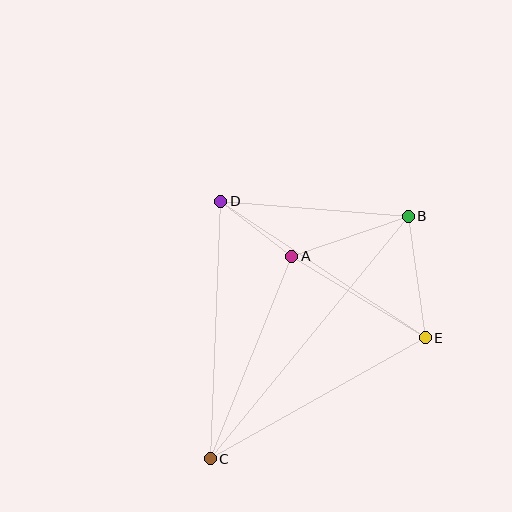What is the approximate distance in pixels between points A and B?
The distance between A and B is approximately 123 pixels.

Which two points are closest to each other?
Points A and D are closest to each other.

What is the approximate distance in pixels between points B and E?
The distance between B and E is approximately 122 pixels.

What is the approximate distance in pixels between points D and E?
The distance between D and E is approximately 245 pixels.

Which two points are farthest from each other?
Points B and C are farthest from each other.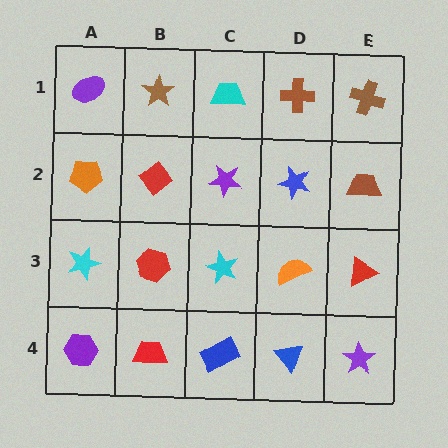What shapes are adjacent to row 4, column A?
A cyan star (row 3, column A), a red trapezoid (row 4, column B).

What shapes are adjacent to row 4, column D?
An orange semicircle (row 3, column D), a blue rectangle (row 4, column C), a purple star (row 4, column E).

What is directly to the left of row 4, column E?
A blue triangle.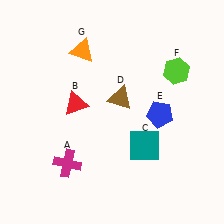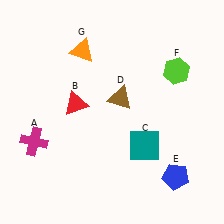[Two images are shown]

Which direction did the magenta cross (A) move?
The magenta cross (A) moved left.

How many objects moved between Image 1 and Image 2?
2 objects moved between the two images.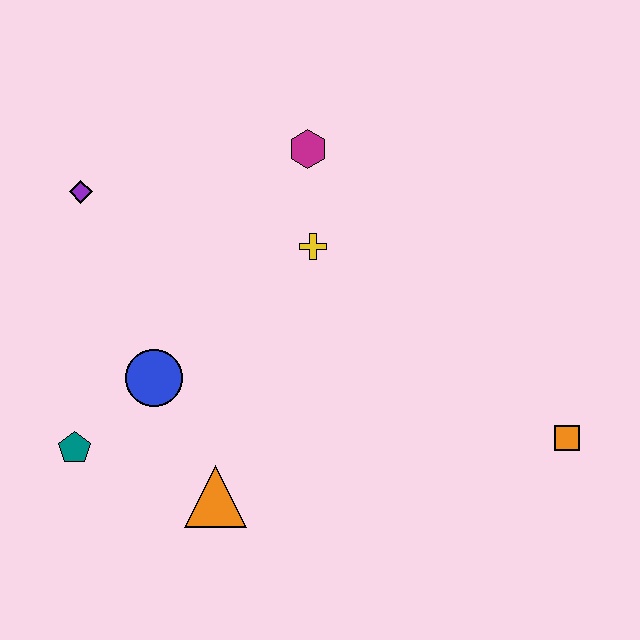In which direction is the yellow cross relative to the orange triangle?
The yellow cross is above the orange triangle.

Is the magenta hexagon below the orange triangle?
No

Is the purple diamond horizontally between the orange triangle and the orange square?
No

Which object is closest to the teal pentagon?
The blue circle is closest to the teal pentagon.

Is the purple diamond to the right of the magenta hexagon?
No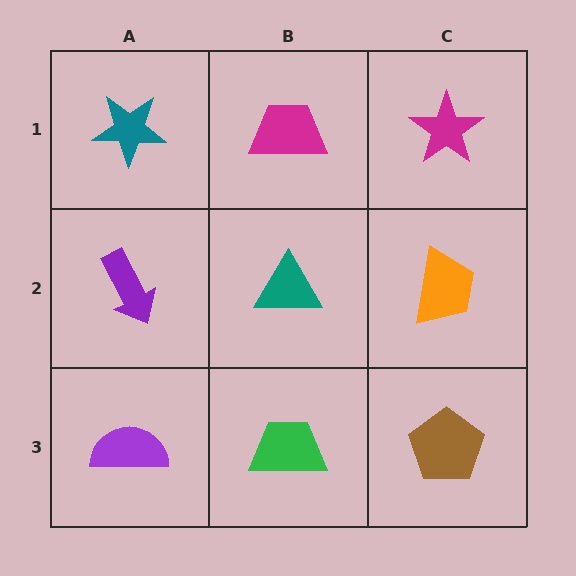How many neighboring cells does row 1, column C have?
2.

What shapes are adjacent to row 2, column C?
A magenta star (row 1, column C), a brown pentagon (row 3, column C), a teal triangle (row 2, column B).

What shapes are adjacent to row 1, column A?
A purple arrow (row 2, column A), a magenta trapezoid (row 1, column B).